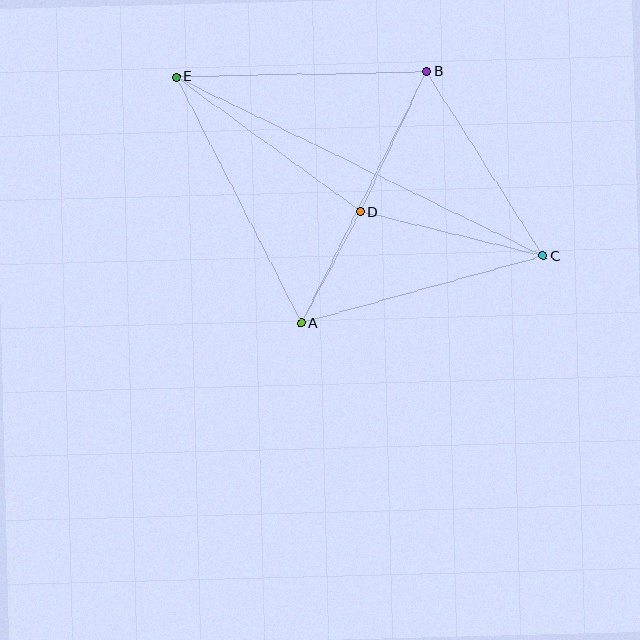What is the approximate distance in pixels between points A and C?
The distance between A and C is approximately 251 pixels.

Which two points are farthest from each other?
Points C and E are farthest from each other.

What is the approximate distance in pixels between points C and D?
The distance between C and D is approximately 188 pixels.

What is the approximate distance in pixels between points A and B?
The distance between A and B is approximately 281 pixels.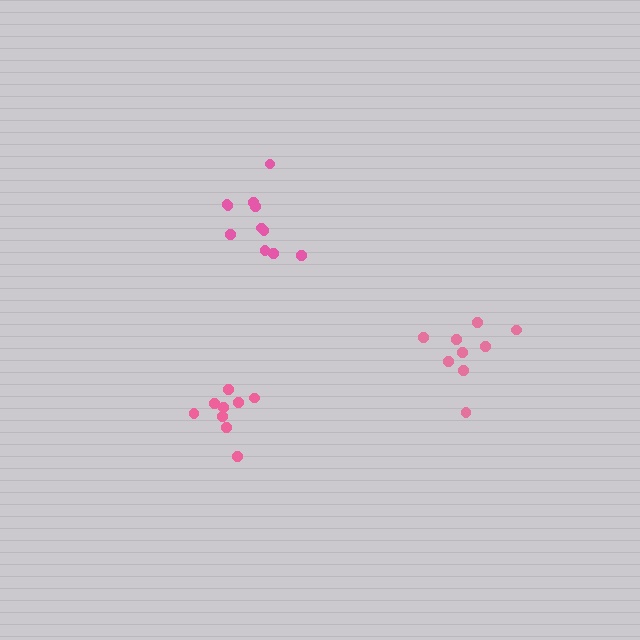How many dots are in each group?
Group 1: 9 dots, Group 2: 11 dots, Group 3: 9 dots (29 total).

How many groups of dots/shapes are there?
There are 3 groups.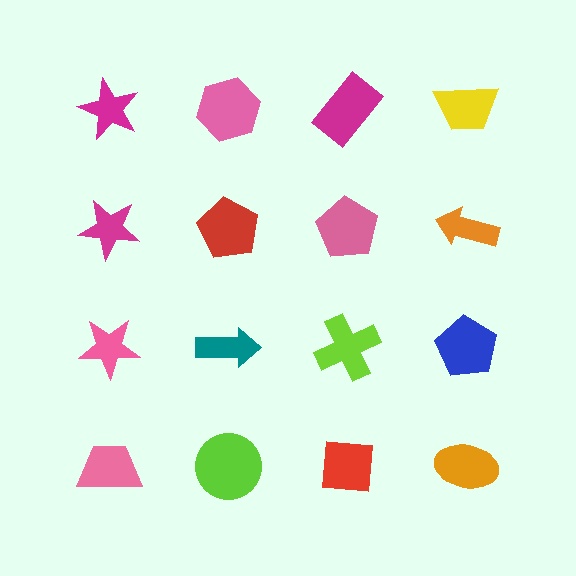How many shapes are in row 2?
4 shapes.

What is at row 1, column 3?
A magenta rectangle.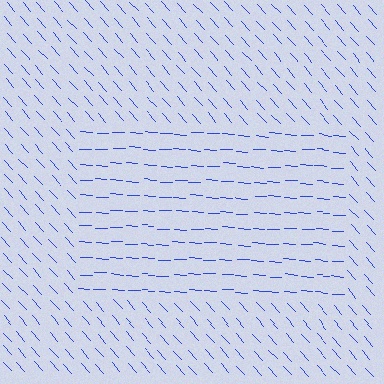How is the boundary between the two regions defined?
The boundary is defined purely by a change in line orientation (approximately 45 degrees difference). All lines are the same color and thickness.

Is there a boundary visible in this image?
Yes, there is a texture boundary formed by a change in line orientation.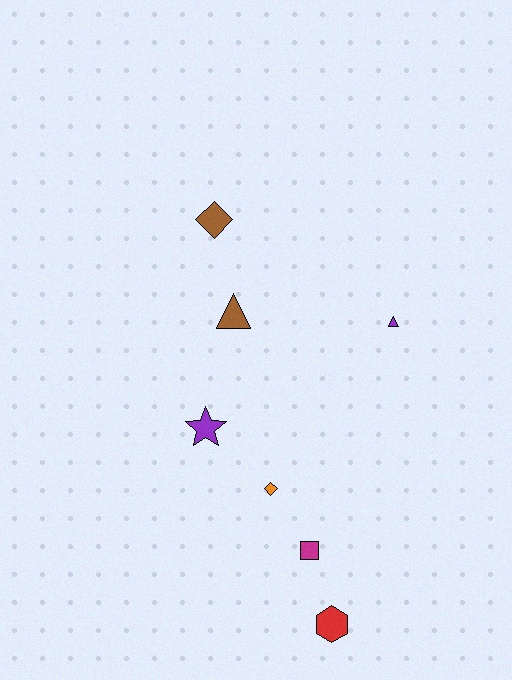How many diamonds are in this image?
There are 2 diamonds.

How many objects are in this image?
There are 7 objects.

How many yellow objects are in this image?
There are no yellow objects.